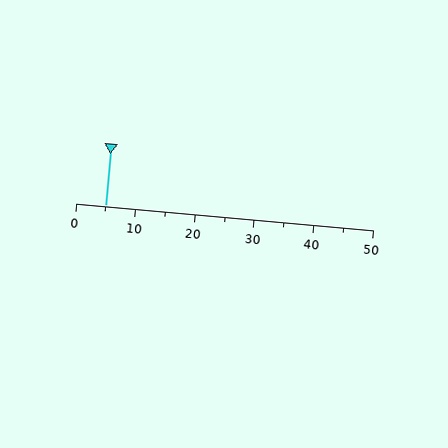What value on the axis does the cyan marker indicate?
The marker indicates approximately 5.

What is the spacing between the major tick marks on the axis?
The major ticks are spaced 10 apart.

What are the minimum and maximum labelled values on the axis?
The axis runs from 0 to 50.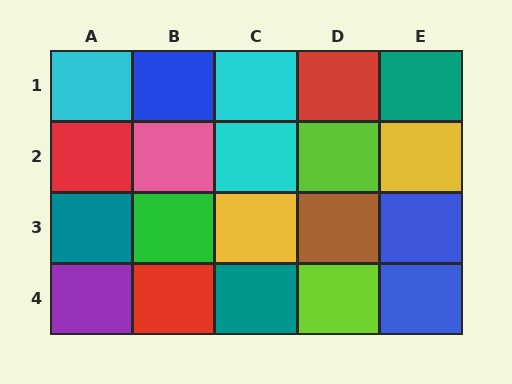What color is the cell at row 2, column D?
Lime.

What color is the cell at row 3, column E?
Blue.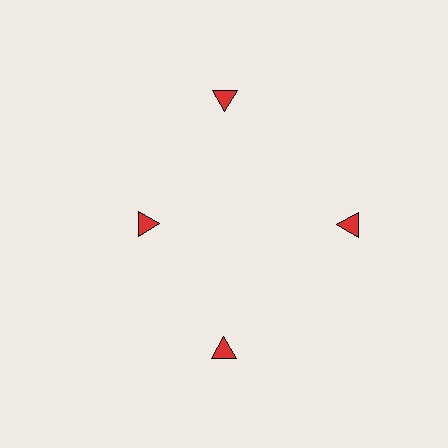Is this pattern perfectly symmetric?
No. The 4 red triangles are arranged in a ring, but one element near the 9 o'clock position is pulled inward toward the center, breaking the 4-fold rotational symmetry.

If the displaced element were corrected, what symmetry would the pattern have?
It would have 4-fold rotational symmetry — the pattern would map onto itself every 90 degrees.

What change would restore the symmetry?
The symmetry would be restored by moving it outward, back onto the ring so that all 4 triangles sit at equal angles and equal distance from the center.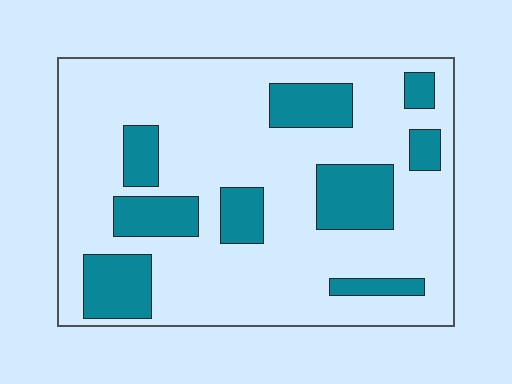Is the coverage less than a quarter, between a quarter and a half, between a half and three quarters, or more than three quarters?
Less than a quarter.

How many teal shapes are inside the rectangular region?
9.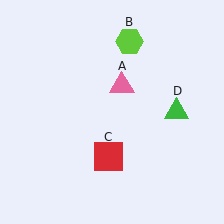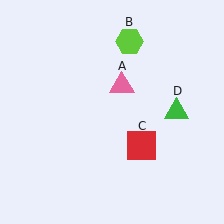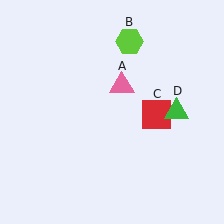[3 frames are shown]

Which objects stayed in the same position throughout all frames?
Pink triangle (object A) and lime hexagon (object B) and green triangle (object D) remained stationary.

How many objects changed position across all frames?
1 object changed position: red square (object C).